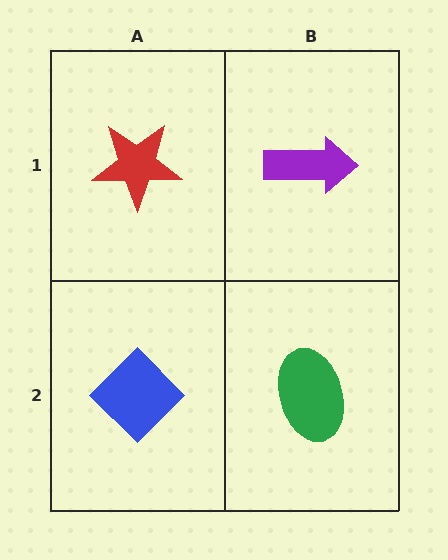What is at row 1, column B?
A purple arrow.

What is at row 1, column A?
A red star.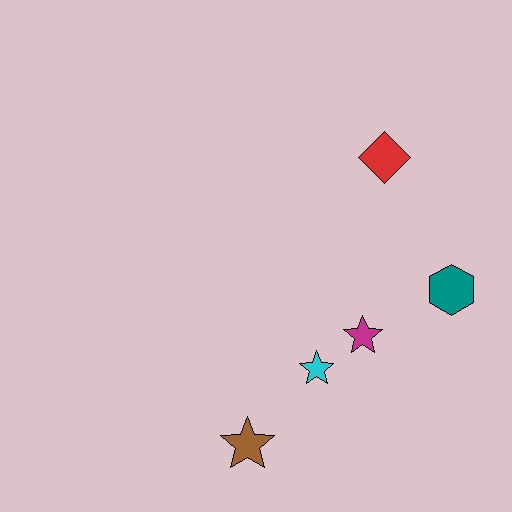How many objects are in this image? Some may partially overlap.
There are 5 objects.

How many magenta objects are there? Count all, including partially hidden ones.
There is 1 magenta object.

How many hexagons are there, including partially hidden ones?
There is 1 hexagon.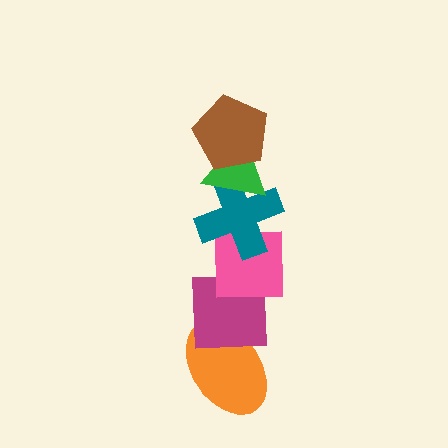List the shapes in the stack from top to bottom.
From top to bottom: the brown pentagon, the green triangle, the teal cross, the pink square, the magenta square, the orange ellipse.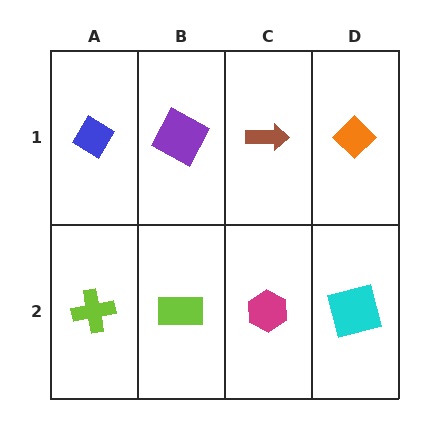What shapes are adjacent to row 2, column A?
A blue diamond (row 1, column A), a lime rectangle (row 2, column B).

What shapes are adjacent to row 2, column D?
An orange diamond (row 1, column D), a magenta hexagon (row 2, column C).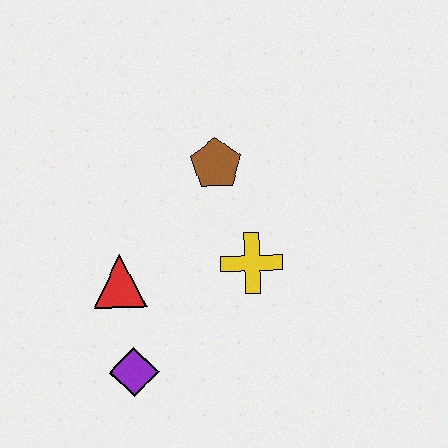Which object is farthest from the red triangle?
The brown pentagon is farthest from the red triangle.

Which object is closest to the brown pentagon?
The yellow cross is closest to the brown pentagon.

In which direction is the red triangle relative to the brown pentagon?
The red triangle is below the brown pentagon.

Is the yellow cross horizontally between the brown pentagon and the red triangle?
No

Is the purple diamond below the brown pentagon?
Yes